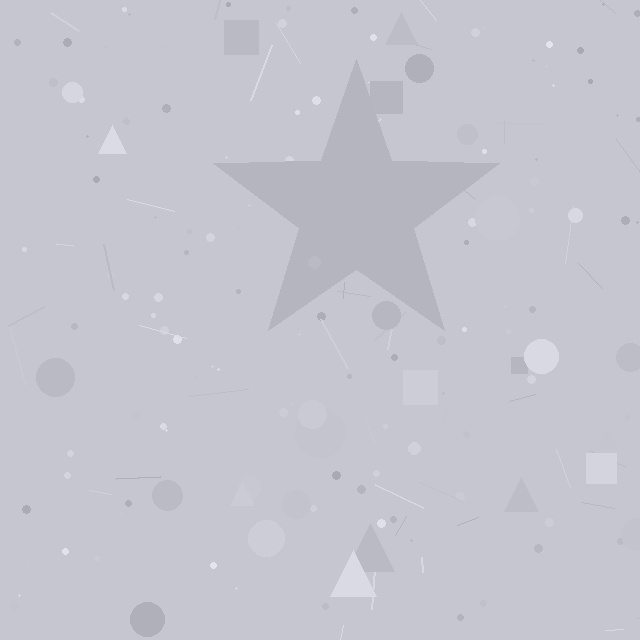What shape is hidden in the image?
A star is hidden in the image.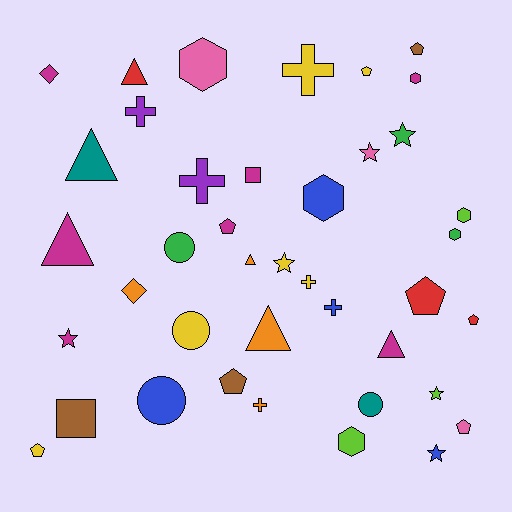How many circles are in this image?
There are 4 circles.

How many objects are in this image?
There are 40 objects.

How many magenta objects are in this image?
There are 7 magenta objects.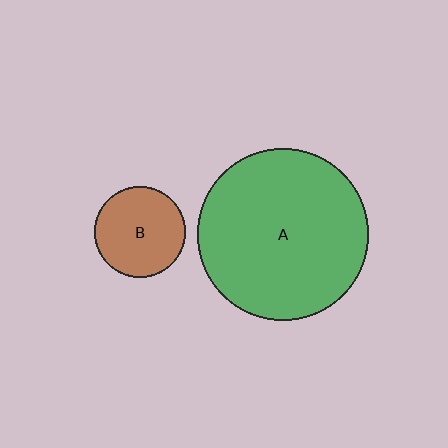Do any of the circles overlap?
No, none of the circles overlap.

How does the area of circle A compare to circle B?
Approximately 3.6 times.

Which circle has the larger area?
Circle A (green).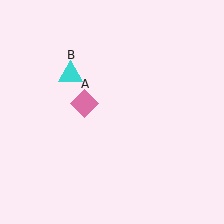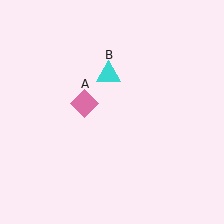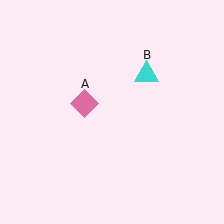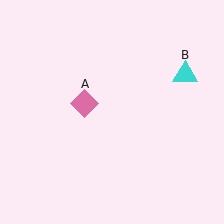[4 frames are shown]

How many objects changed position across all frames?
1 object changed position: cyan triangle (object B).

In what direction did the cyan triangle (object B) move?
The cyan triangle (object B) moved right.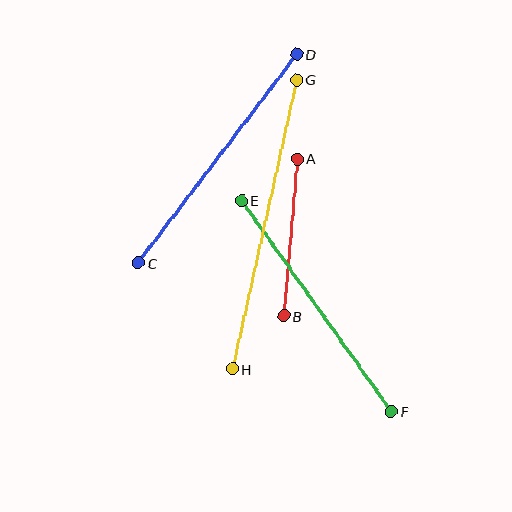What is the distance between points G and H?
The distance is approximately 296 pixels.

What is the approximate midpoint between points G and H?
The midpoint is at approximately (265, 224) pixels.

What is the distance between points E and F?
The distance is approximately 258 pixels.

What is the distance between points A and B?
The distance is approximately 157 pixels.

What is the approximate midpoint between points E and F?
The midpoint is at approximately (316, 306) pixels.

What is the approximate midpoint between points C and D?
The midpoint is at approximately (218, 159) pixels.